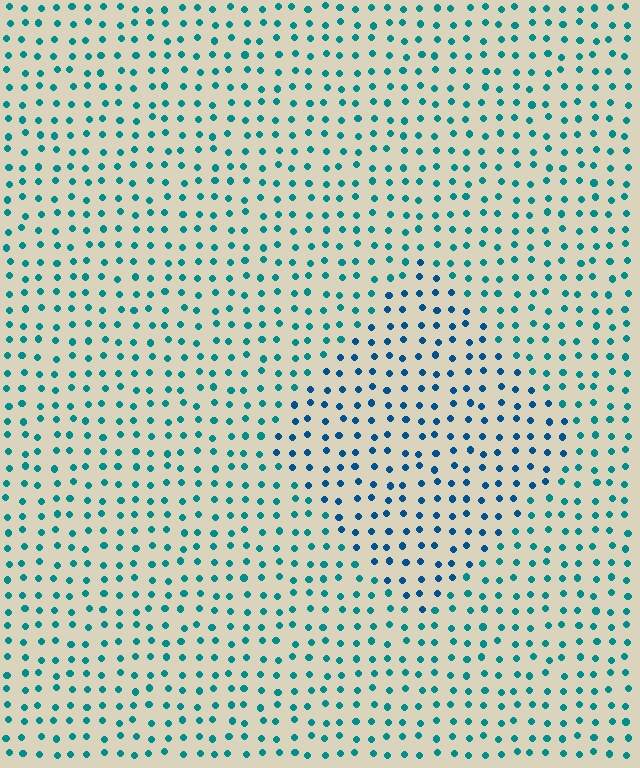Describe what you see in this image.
The image is filled with small teal elements in a uniform arrangement. A diamond-shaped region is visible where the elements are tinted to a slightly different hue, forming a subtle color boundary.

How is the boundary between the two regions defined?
The boundary is defined purely by a slight shift in hue (about 28 degrees). Spacing, size, and orientation are identical on both sides.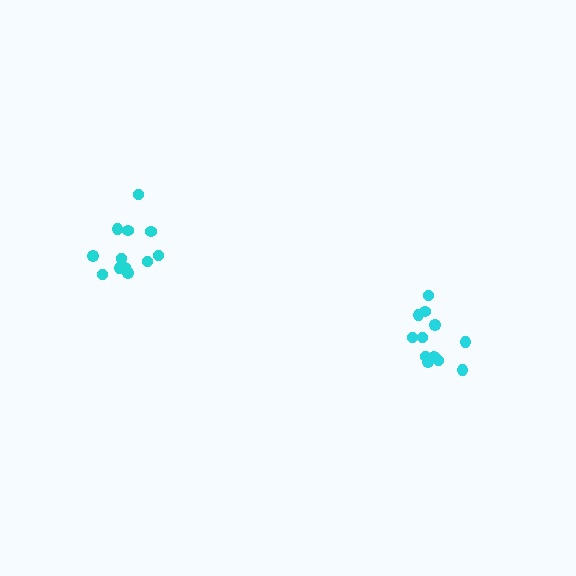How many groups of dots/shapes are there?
There are 2 groups.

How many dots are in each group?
Group 1: 12 dots, Group 2: 12 dots (24 total).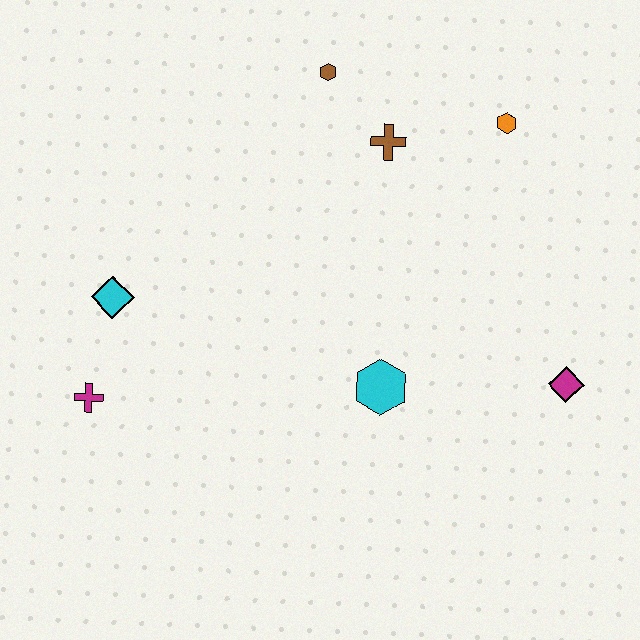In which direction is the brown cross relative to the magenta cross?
The brown cross is to the right of the magenta cross.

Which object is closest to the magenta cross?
The cyan diamond is closest to the magenta cross.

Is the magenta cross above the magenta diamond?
No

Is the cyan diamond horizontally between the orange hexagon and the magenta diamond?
No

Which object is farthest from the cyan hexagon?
The brown hexagon is farthest from the cyan hexagon.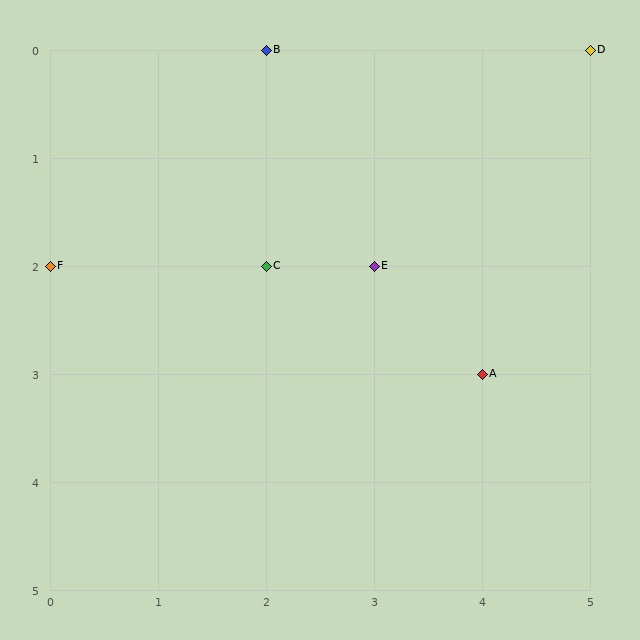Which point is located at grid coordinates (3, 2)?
Point E is at (3, 2).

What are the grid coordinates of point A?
Point A is at grid coordinates (4, 3).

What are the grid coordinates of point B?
Point B is at grid coordinates (2, 0).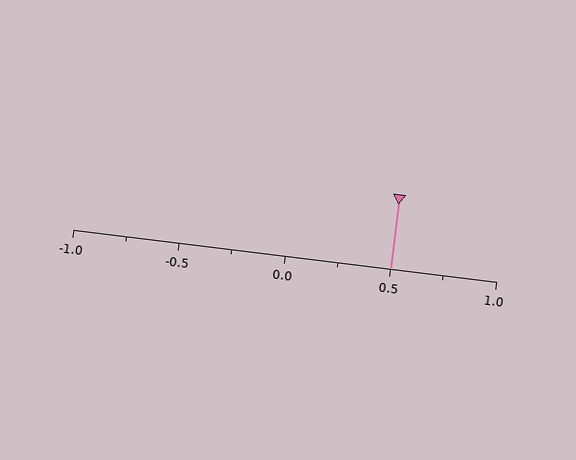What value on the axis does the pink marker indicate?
The marker indicates approximately 0.5.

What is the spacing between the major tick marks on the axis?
The major ticks are spaced 0.5 apart.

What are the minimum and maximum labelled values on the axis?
The axis runs from -1.0 to 1.0.